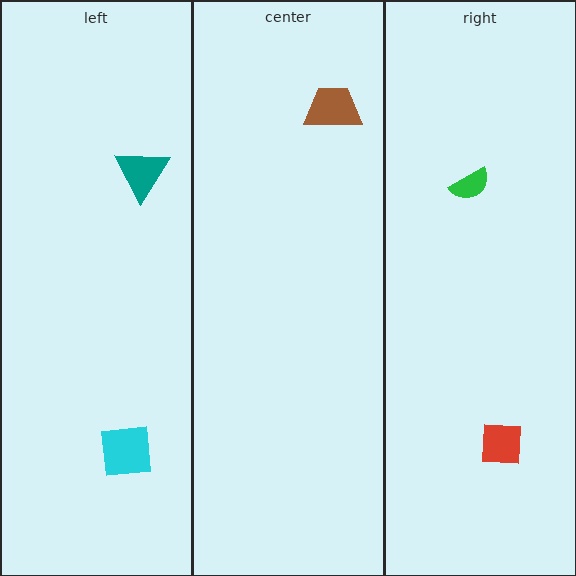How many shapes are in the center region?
1.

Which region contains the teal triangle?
The left region.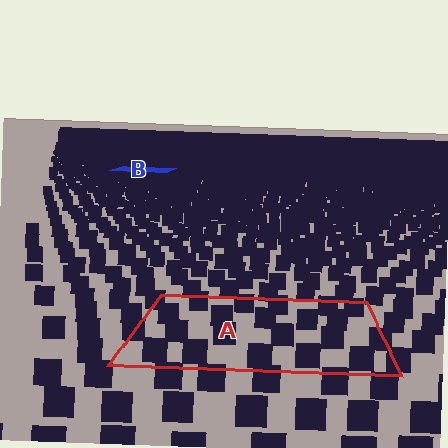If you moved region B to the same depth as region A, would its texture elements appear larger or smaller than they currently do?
They would appear larger. At a closer depth, the same texture elements are projected at a bigger on-screen size.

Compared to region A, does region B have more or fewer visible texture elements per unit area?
Region B has more texture elements per unit area — they are packed more densely because it is farther away.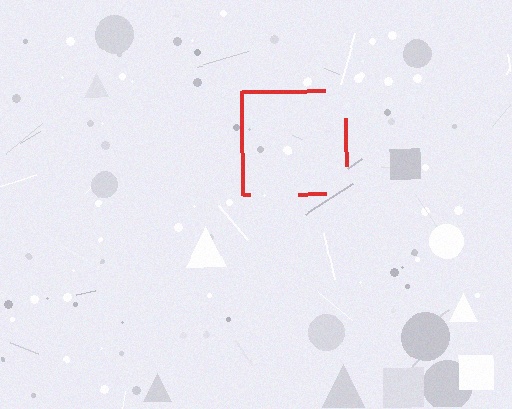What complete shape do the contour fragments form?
The contour fragments form a square.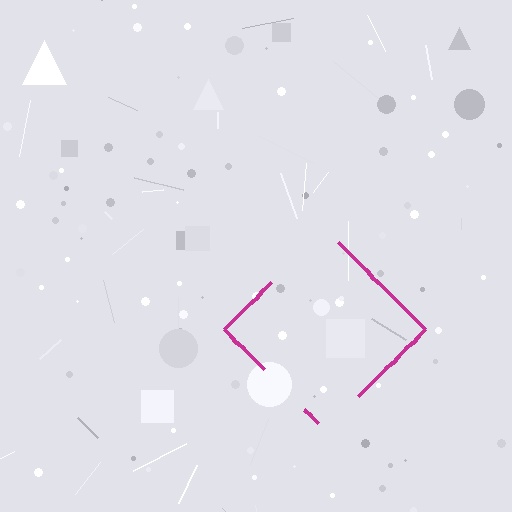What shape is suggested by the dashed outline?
The dashed outline suggests a diamond.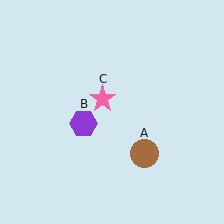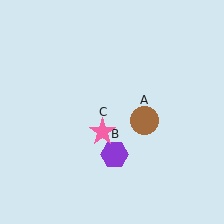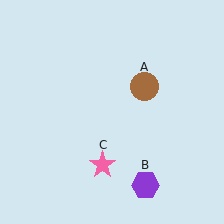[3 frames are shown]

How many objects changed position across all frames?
3 objects changed position: brown circle (object A), purple hexagon (object B), pink star (object C).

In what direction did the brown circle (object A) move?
The brown circle (object A) moved up.